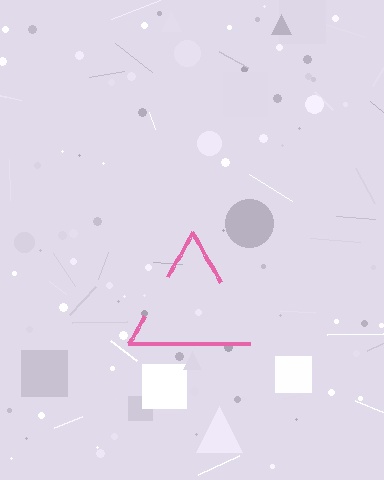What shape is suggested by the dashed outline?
The dashed outline suggests a triangle.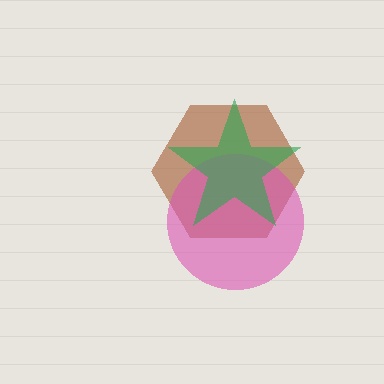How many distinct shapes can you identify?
There are 3 distinct shapes: a brown hexagon, a pink circle, a green star.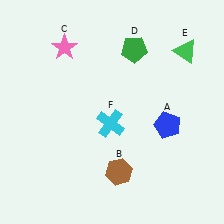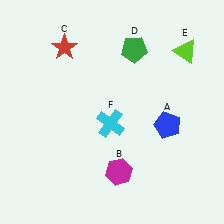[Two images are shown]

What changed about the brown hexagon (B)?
In Image 1, B is brown. In Image 2, it changed to magenta.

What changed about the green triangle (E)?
In Image 1, E is green. In Image 2, it changed to lime.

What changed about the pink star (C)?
In Image 1, C is pink. In Image 2, it changed to red.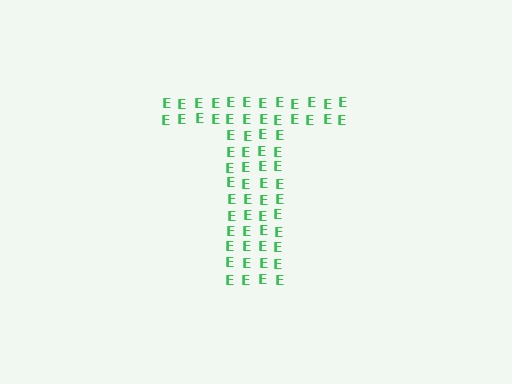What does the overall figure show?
The overall figure shows the letter T.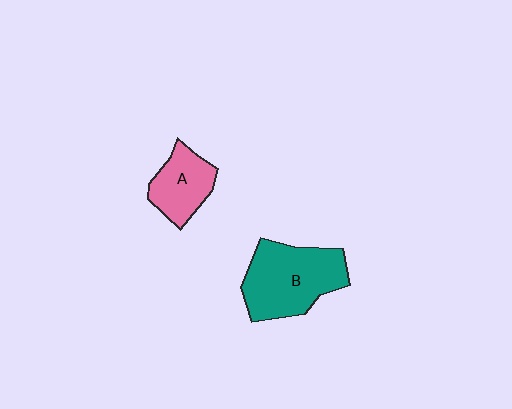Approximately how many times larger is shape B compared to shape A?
Approximately 1.7 times.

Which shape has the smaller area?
Shape A (pink).